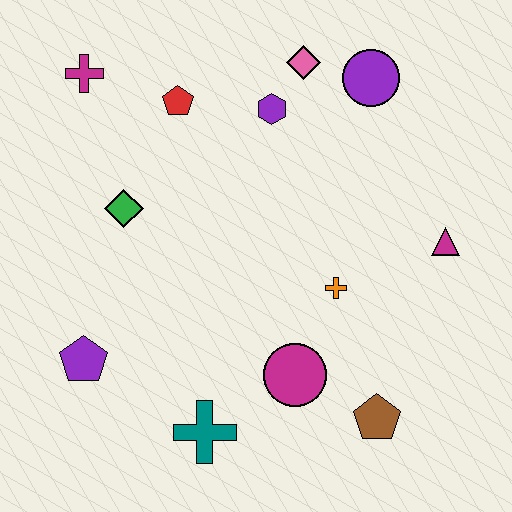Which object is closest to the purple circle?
The pink diamond is closest to the purple circle.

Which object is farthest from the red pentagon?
The brown pentagon is farthest from the red pentagon.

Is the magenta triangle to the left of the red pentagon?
No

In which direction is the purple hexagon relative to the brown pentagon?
The purple hexagon is above the brown pentagon.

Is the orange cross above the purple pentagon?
Yes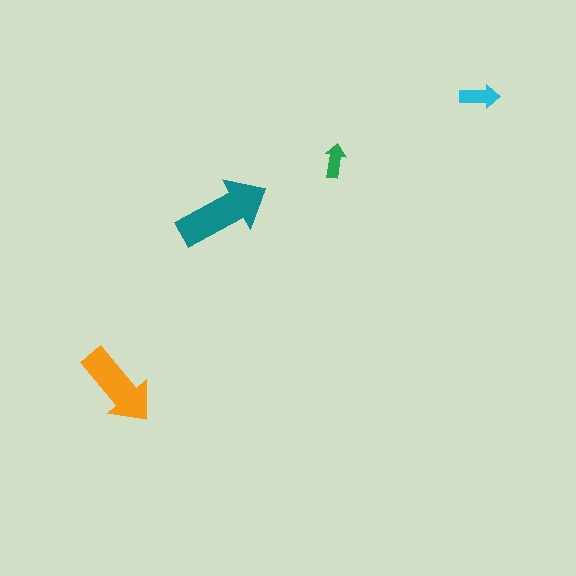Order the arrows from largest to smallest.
the teal one, the orange one, the cyan one, the green one.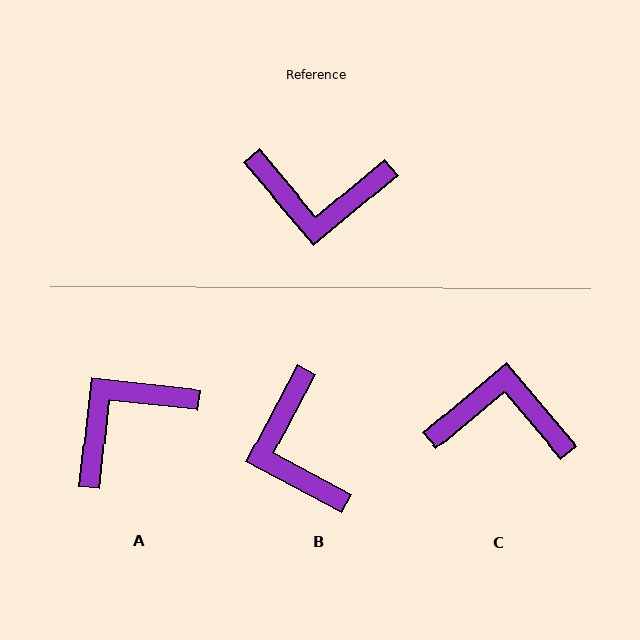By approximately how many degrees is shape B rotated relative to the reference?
Approximately 68 degrees clockwise.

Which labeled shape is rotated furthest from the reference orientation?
C, about 180 degrees away.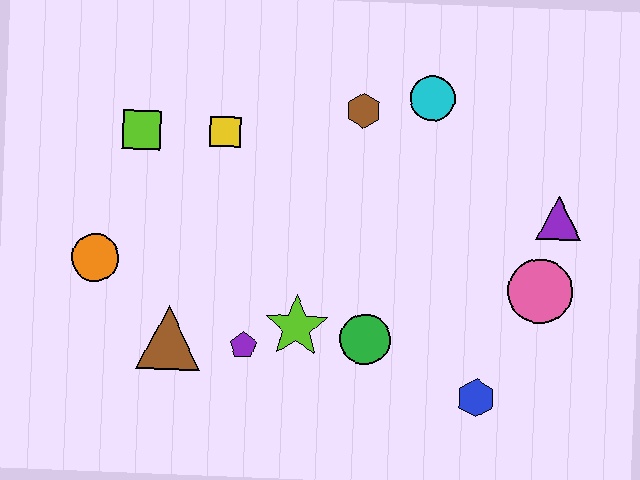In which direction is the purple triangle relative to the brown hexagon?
The purple triangle is to the right of the brown hexagon.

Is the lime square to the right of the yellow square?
No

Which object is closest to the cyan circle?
The brown hexagon is closest to the cyan circle.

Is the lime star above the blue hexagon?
Yes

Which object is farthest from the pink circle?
The orange circle is farthest from the pink circle.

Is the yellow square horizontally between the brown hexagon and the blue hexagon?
No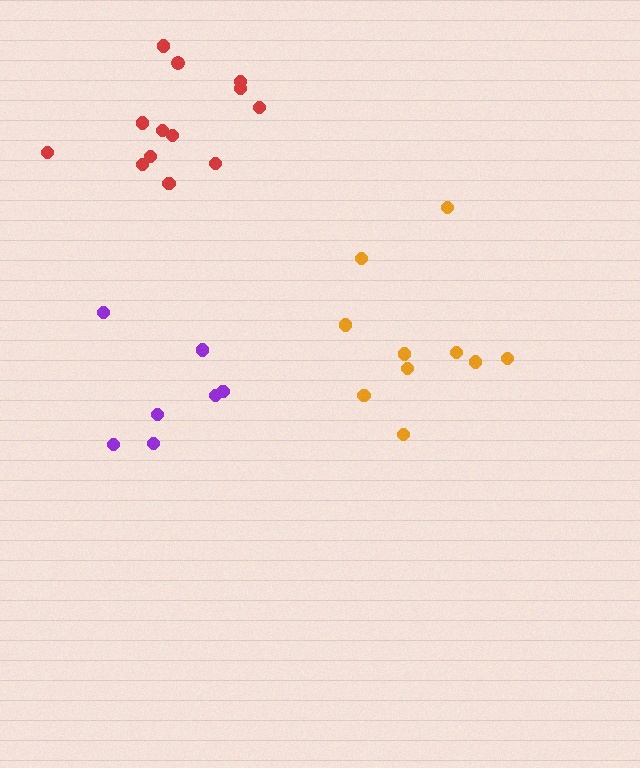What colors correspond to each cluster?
The clusters are colored: orange, purple, red.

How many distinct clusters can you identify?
There are 3 distinct clusters.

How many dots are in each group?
Group 1: 10 dots, Group 2: 7 dots, Group 3: 13 dots (30 total).